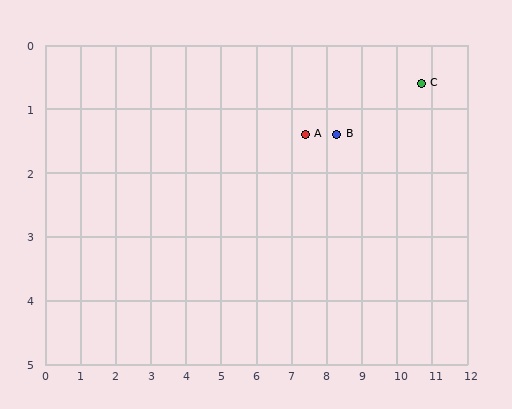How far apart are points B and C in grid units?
Points B and C are about 2.5 grid units apart.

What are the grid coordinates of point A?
Point A is at approximately (7.4, 1.4).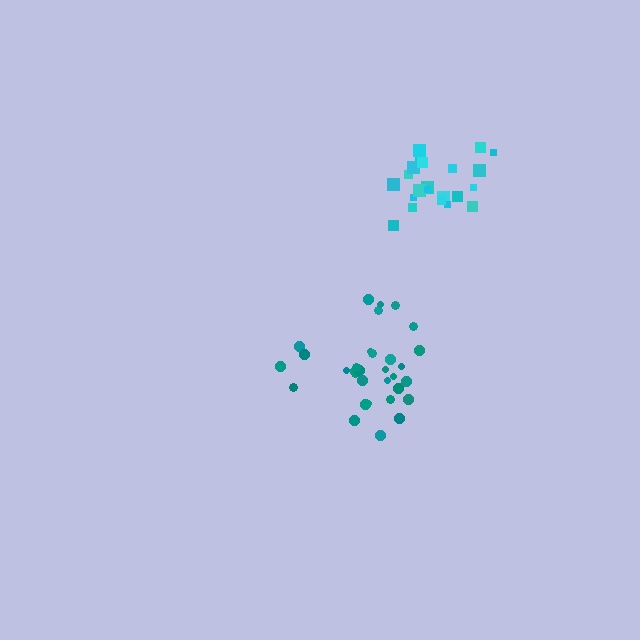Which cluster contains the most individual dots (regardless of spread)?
Teal (33).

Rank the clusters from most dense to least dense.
cyan, teal.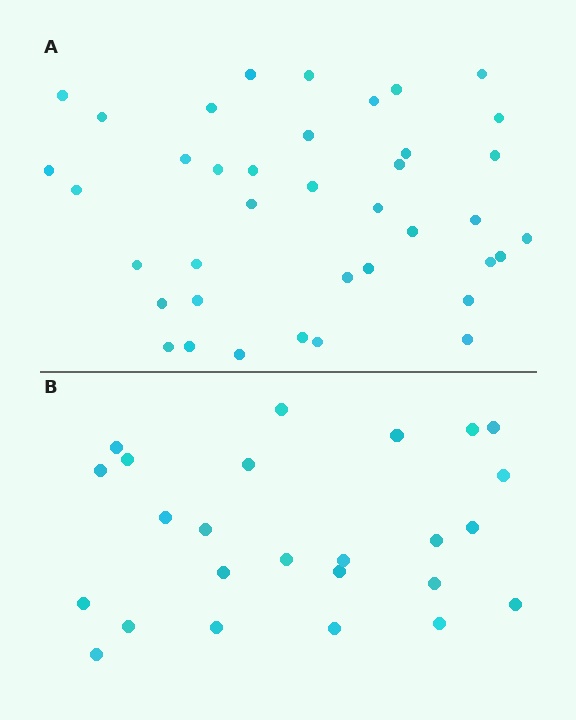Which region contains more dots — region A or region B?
Region A (the top region) has more dots.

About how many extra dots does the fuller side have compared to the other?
Region A has approximately 15 more dots than region B.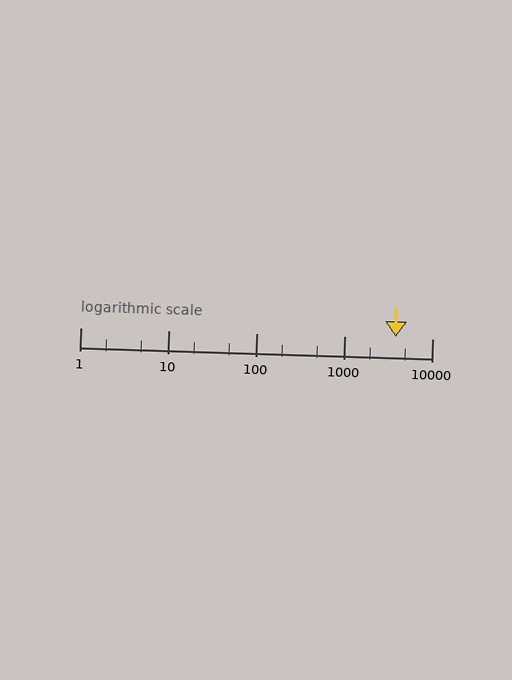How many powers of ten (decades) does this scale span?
The scale spans 4 decades, from 1 to 10000.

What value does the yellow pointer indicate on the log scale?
The pointer indicates approximately 3800.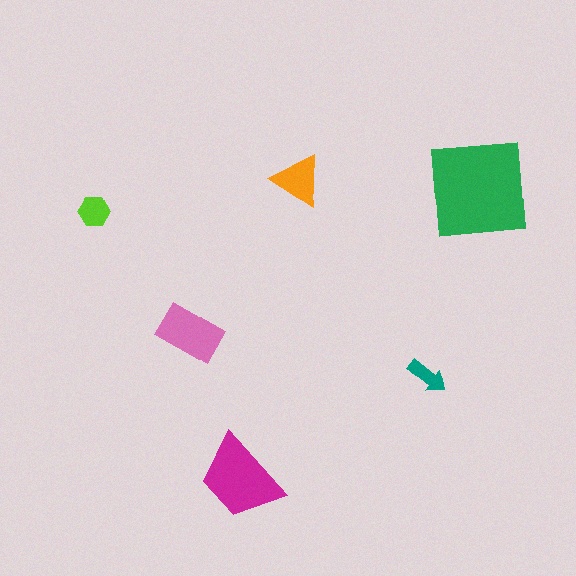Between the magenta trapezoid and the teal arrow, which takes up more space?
The magenta trapezoid.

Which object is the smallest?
The teal arrow.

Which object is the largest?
The green square.